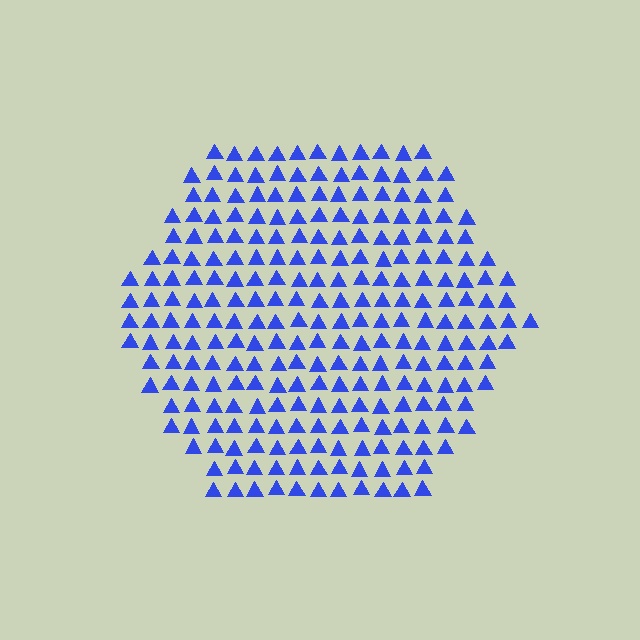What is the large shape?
The large shape is a hexagon.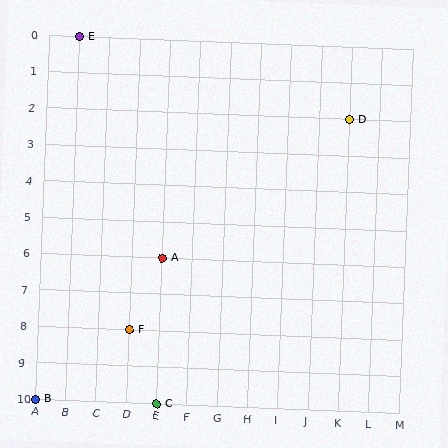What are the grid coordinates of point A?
Point A is at grid coordinates (E, 6).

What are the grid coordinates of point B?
Point B is at grid coordinates (A, 10).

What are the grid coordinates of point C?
Point C is at grid coordinates (E, 10).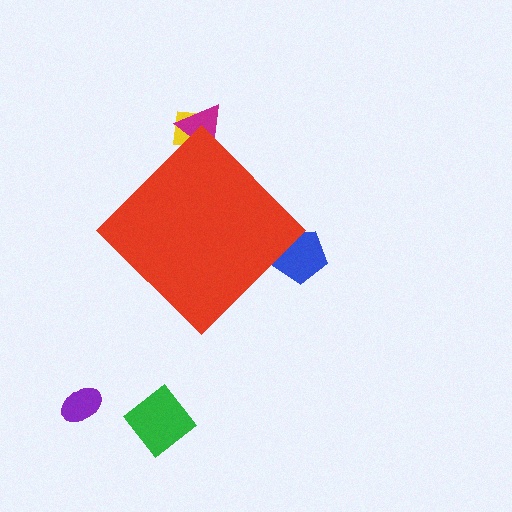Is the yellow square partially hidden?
Yes, the yellow square is partially hidden behind the red diamond.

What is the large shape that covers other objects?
A red diamond.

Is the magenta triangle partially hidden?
Yes, the magenta triangle is partially hidden behind the red diamond.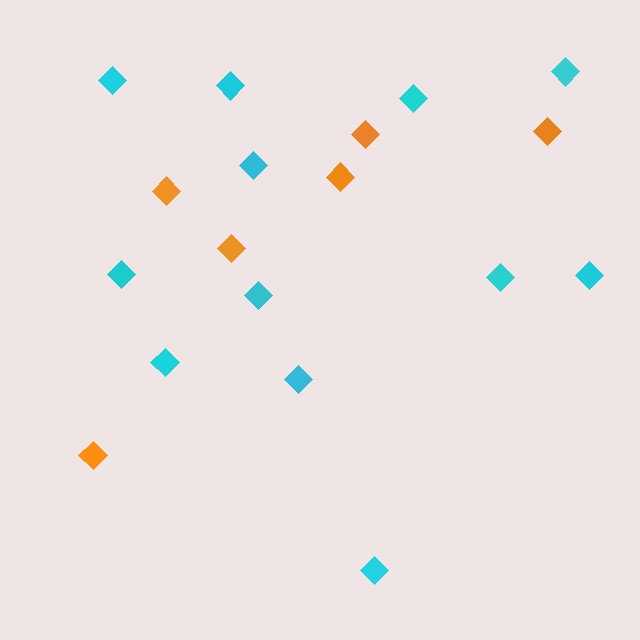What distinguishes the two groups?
There are 2 groups: one group of orange diamonds (6) and one group of cyan diamonds (12).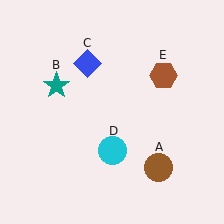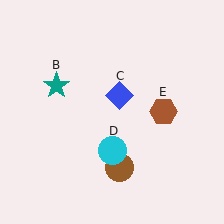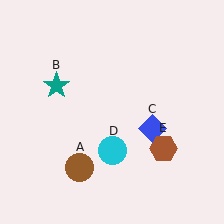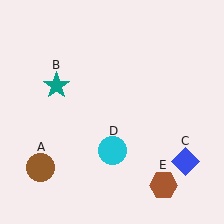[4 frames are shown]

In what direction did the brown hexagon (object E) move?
The brown hexagon (object E) moved down.